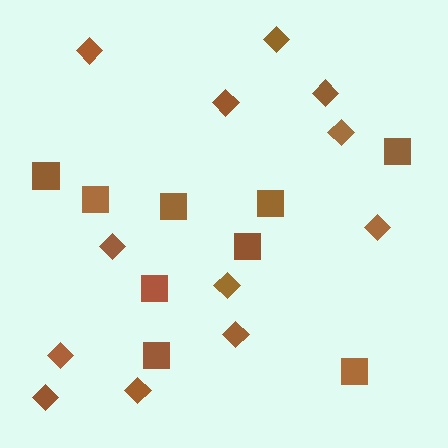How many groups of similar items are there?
There are 2 groups: one group of squares (9) and one group of diamonds (12).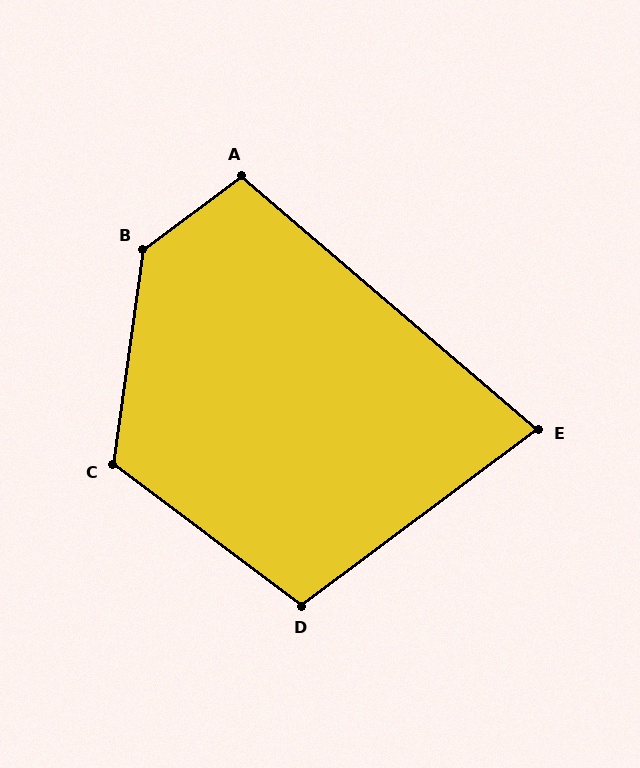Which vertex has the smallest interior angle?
E, at approximately 77 degrees.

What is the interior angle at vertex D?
Approximately 107 degrees (obtuse).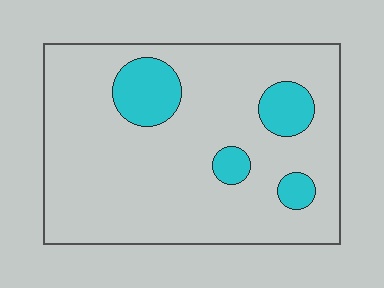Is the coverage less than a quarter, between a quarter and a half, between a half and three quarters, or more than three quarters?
Less than a quarter.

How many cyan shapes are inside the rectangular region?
4.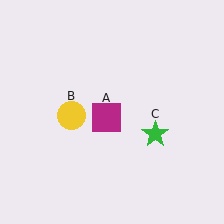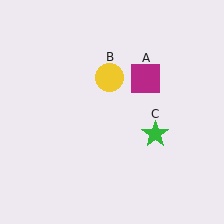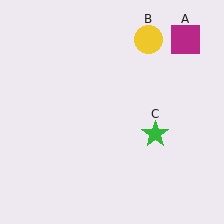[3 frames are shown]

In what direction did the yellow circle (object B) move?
The yellow circle (object B) moved up and to the right.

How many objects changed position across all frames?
2 objects changed position: magenta square (object A), yellow circle (object B).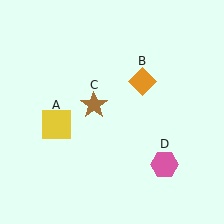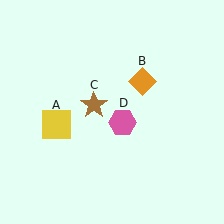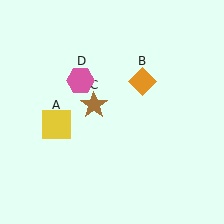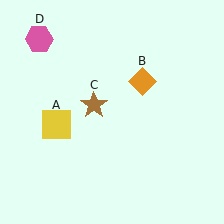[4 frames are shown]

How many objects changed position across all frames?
1 object changed position: pink hexagon (object D).